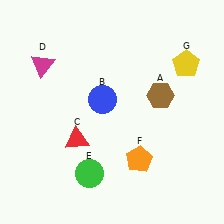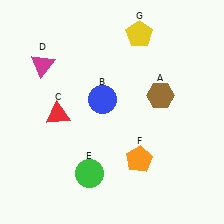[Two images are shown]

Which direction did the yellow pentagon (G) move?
The yellow pentagon (G) moved left.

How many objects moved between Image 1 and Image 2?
2 objects moved between the two images.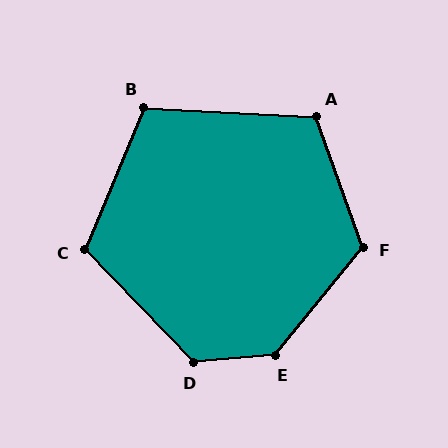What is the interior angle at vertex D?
Approximately 130 degrees (obtuse).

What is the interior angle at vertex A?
Approximately 113 degrees (obtuse).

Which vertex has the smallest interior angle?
B, at approximately 109 degrees.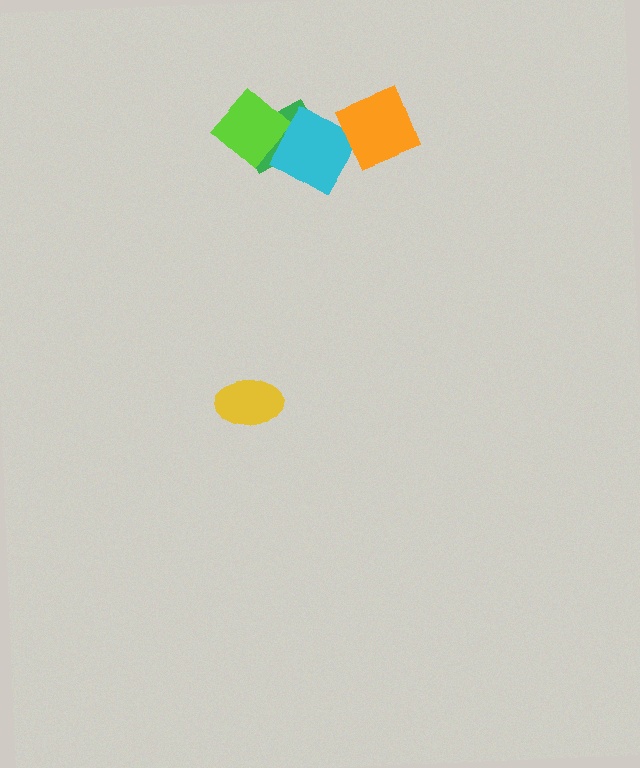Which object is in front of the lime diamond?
The cyan diamond is in front of the lime diamond.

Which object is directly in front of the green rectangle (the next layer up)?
The lime diamond is directly in front of the green rectangle.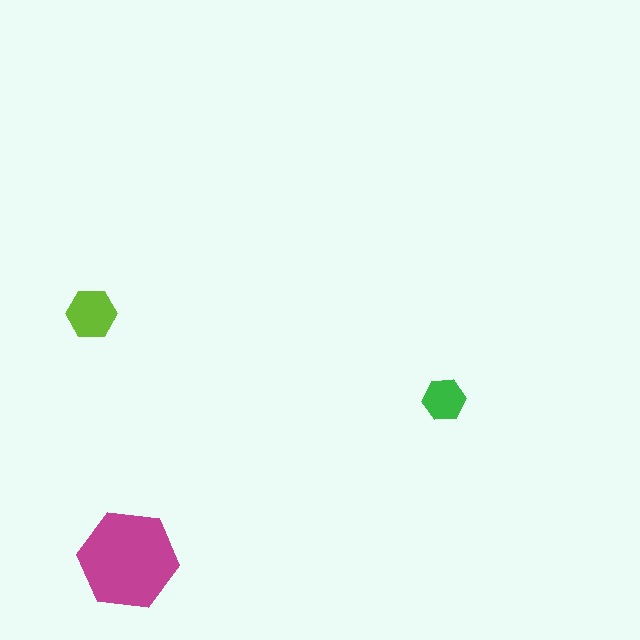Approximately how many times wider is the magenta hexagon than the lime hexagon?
About 2 times wider.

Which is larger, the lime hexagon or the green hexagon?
The lime one.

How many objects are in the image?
There are 3 objects in the image.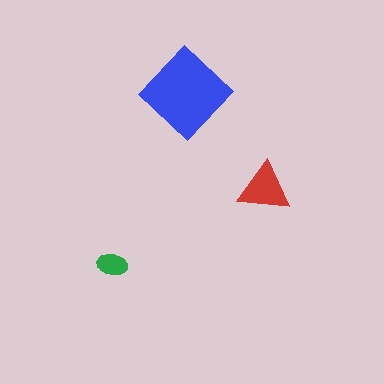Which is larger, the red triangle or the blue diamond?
The blue diamond.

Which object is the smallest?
The green ellipse.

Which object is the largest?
The blue diamond.